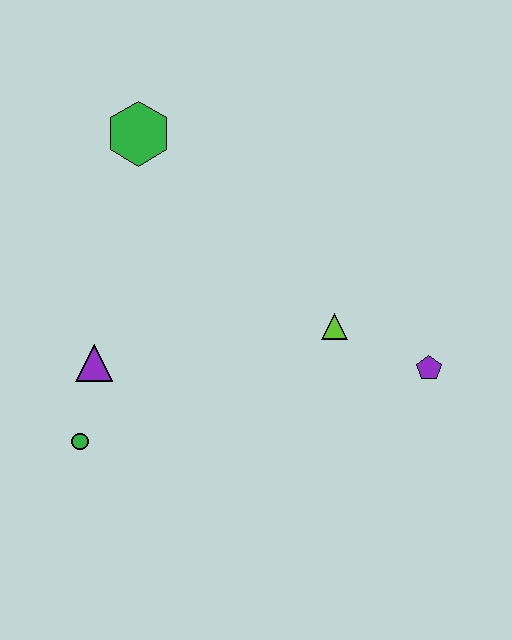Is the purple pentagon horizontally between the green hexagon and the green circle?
No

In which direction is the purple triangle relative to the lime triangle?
The purple triangle is to the left of the lime triangle.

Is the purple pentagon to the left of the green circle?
No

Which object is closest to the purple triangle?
The green circle is closest to the purple triangle.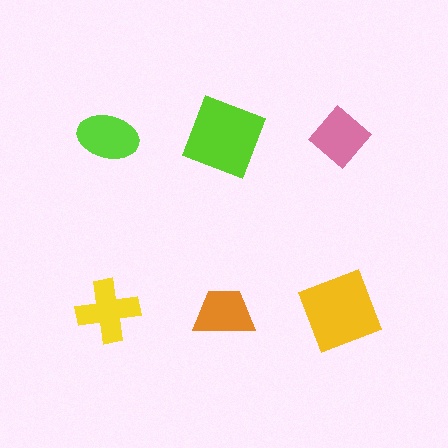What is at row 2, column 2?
An orange trapezoid.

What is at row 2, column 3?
A yellow square.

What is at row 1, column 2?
A lime square.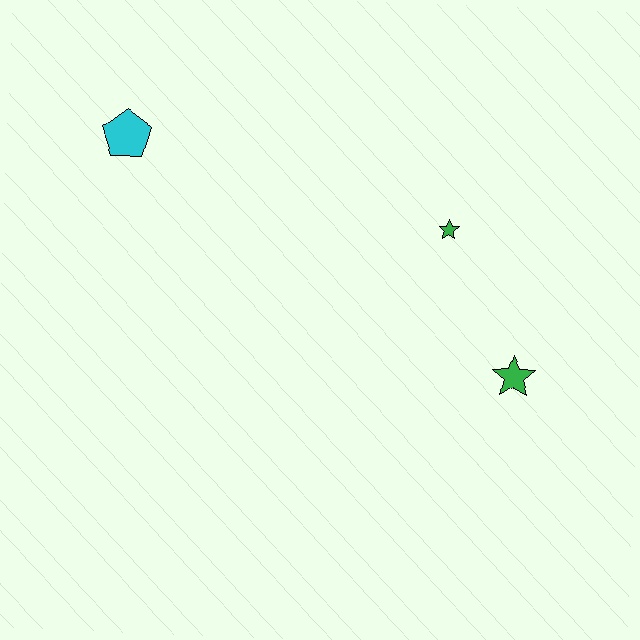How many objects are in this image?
There are 3 objects.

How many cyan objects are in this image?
There is 1 cyan object.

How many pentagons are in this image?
There is 1 pentagon.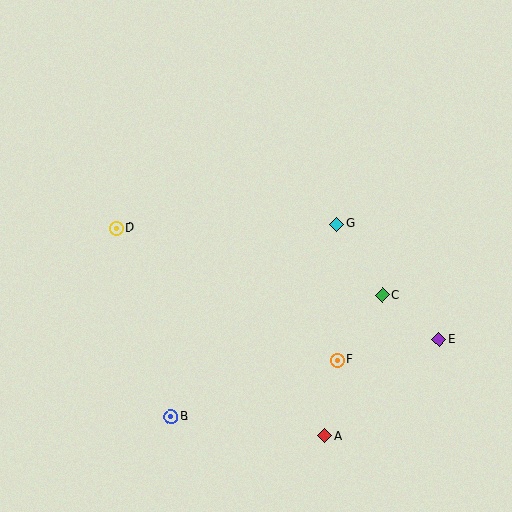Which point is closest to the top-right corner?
Point G is closest to the top-right corner.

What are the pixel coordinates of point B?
Point B is at (171, 417).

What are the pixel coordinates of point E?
Point E is at (439, 339).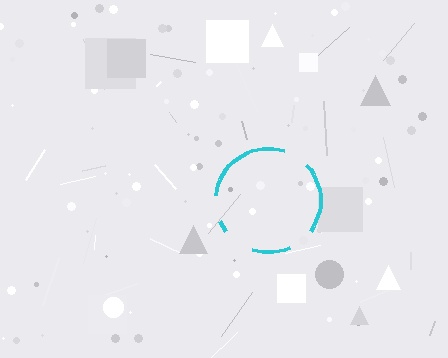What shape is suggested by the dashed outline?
The dashed outline suggests a circle.